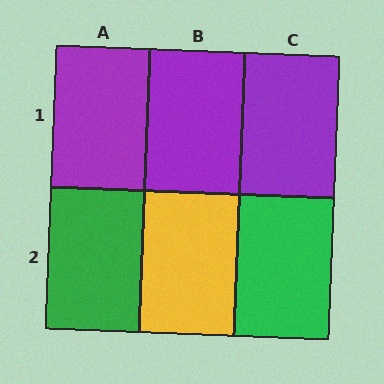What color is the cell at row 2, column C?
Green.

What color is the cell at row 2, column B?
Yellow.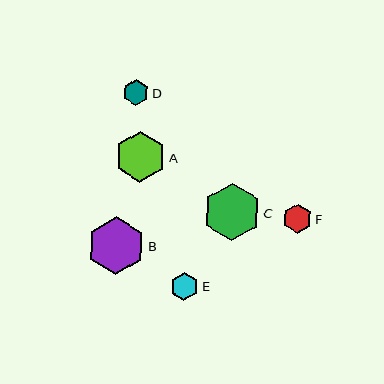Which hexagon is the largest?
Hexagon B is the largest with a size of approximately 58 pixels.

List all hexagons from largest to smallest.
From largest to smallest: B, C, A, F, E, D.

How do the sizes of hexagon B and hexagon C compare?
Hexagon B and hexagon C are approximately the same size.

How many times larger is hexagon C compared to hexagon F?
Hexagon C is approximately 1.9 times the size of hexagon F.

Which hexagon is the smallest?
Hexagon D is the smallest with a size of approximately 26 pixels.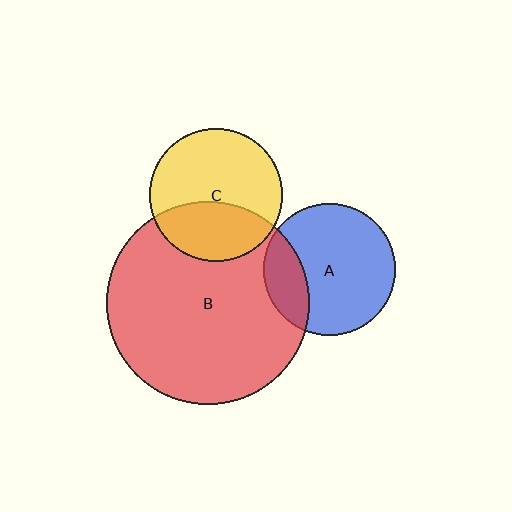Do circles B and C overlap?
Yes.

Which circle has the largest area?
Circle B (red).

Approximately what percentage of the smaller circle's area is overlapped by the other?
Approximately 35%.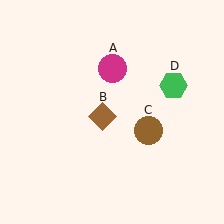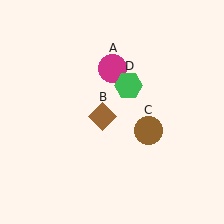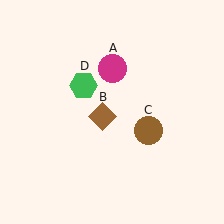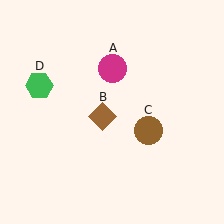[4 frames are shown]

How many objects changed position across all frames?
1 object changed position: green hexagon (object D).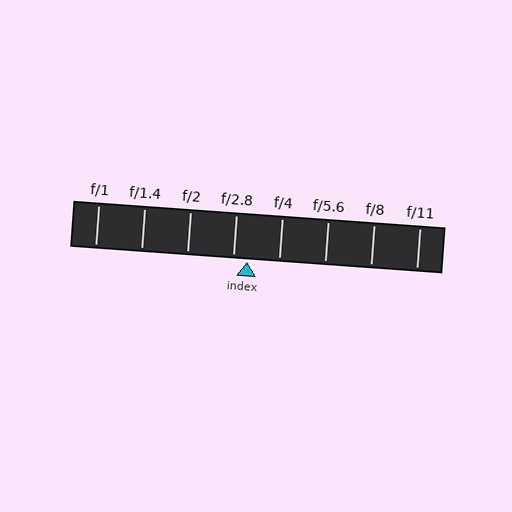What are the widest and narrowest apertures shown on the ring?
The widest aperture shown is f/1 and the narrowest is f/11.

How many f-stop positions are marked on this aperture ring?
There are 8 f-stop positions marked.